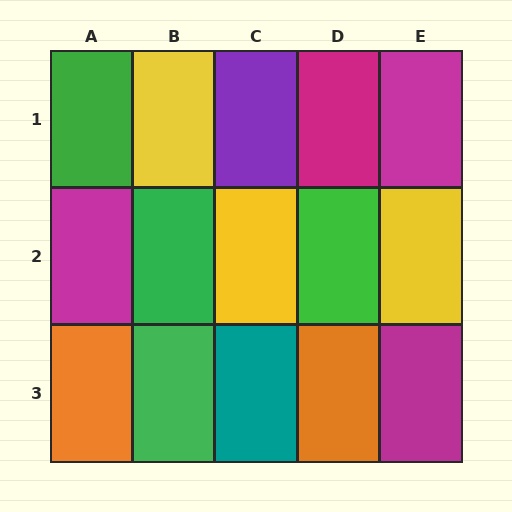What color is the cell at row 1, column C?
Purple.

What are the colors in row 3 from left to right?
Orange, green, teal, orange, magenta.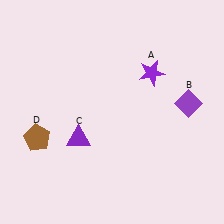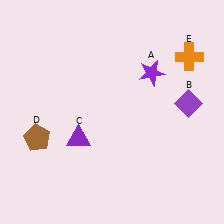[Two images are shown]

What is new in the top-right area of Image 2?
An orange cross (E) was added in the top-right area of Image 2.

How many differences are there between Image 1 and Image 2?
There is 1 difference between the two images.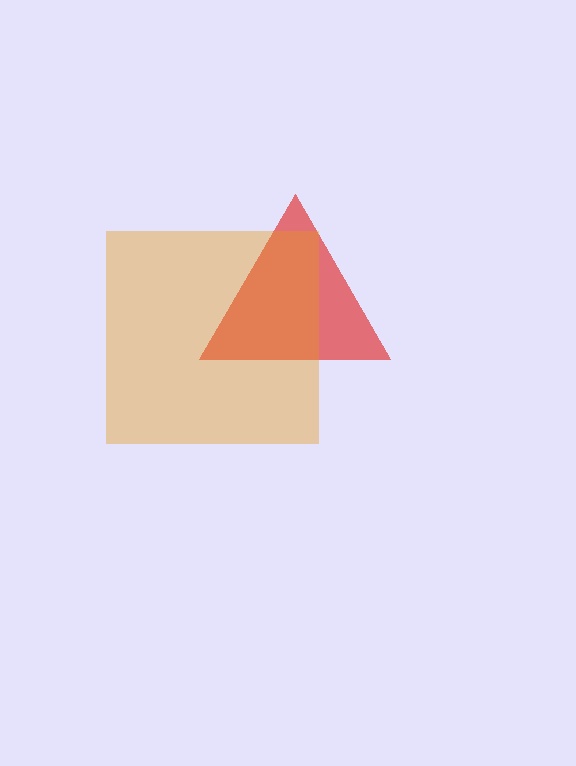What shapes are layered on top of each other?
The layered shapes are: a red triangle, an orange square.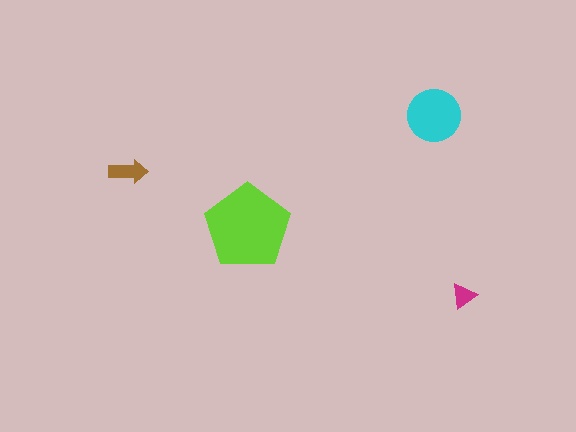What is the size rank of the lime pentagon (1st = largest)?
1st.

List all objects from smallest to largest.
The magenta triangle, the brown arrow, the cyan circle, the lime pentagon.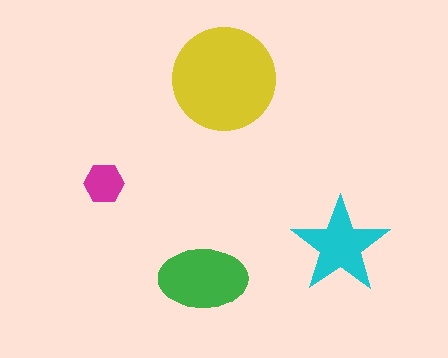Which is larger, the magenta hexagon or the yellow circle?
The yellow circle.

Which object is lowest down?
The green ellipse is bottommost.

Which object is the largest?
The yellow circle.